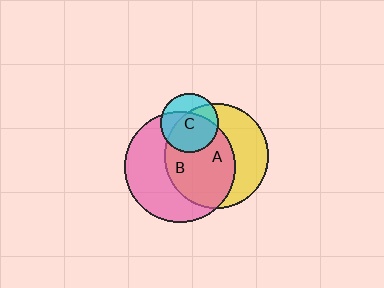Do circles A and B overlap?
Yes.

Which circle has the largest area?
Circle B (pink).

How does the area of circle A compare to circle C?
Approximately 3.2 times.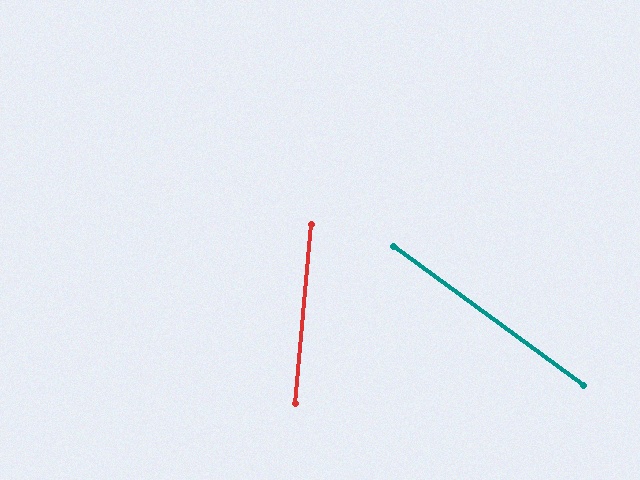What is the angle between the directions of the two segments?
Approximately 59 degrees.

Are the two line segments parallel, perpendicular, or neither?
Neither parallel nor perpendicular — they differ by about 59°.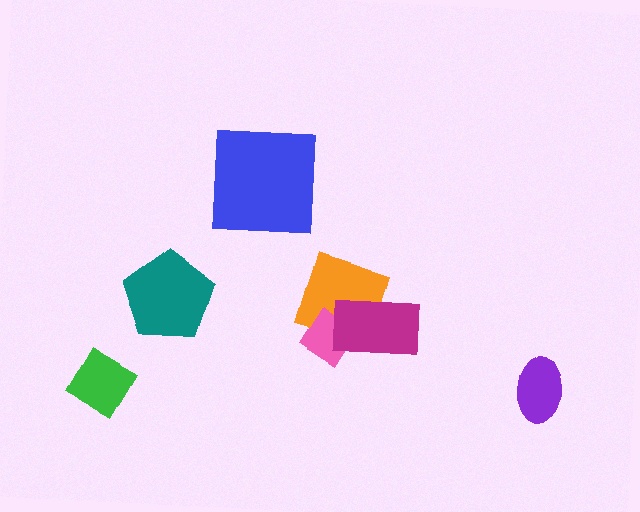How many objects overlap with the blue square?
0 objects overlap with the blue square.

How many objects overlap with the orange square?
2 objects overlap with the orange square.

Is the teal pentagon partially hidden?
No, no other shape covers it.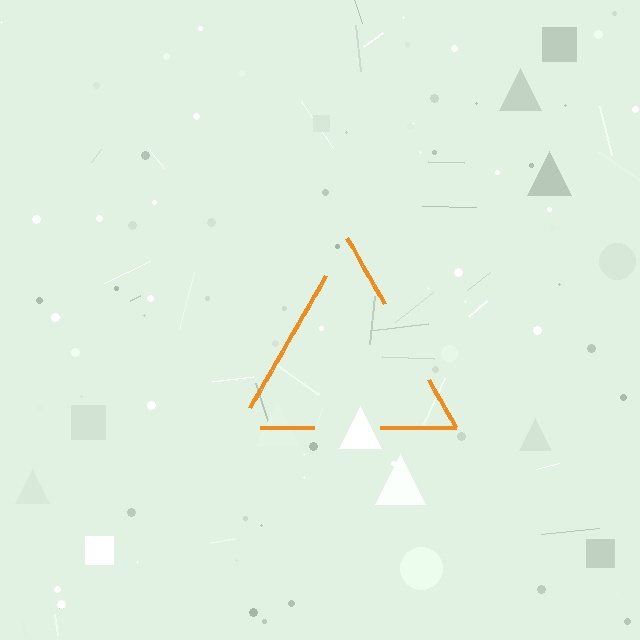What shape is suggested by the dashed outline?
The dashed outline suggests a triangle.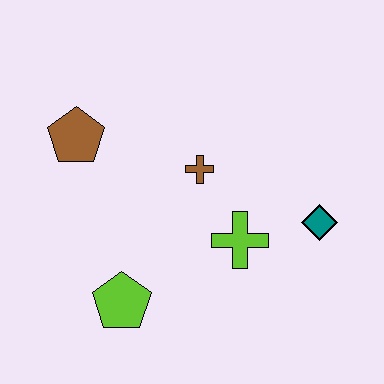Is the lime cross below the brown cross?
Yes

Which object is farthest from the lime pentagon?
The teal diamond is farthest from the lime pentagon.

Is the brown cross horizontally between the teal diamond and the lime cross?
No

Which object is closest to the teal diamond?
The lime cross is closest to the teal diamond.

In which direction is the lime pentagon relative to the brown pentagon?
The lime pentagon is below the brown pentagon.